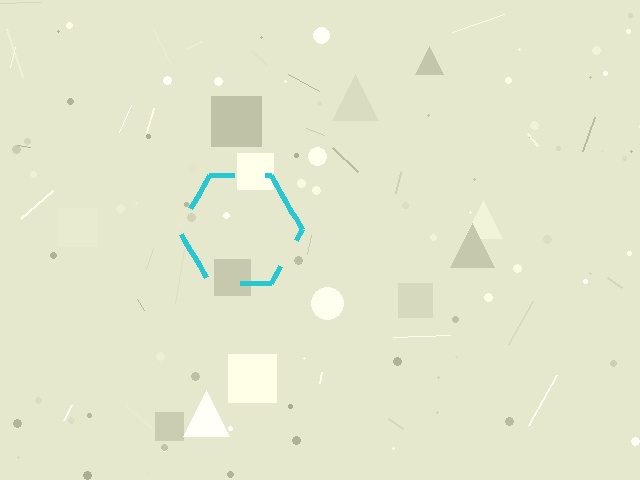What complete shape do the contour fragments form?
The contour fragments form a hexagon.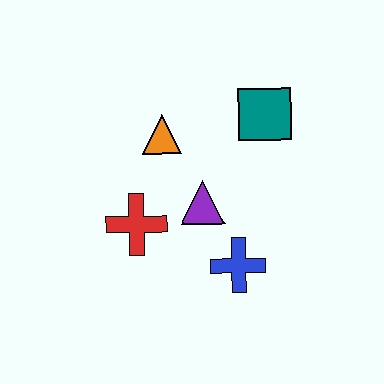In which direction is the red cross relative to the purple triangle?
The red cross is to the left of the purple triangle.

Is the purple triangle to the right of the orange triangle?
Yes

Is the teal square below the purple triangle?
No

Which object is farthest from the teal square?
The red cross is farthest from the teal square.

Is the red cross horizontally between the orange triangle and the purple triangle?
No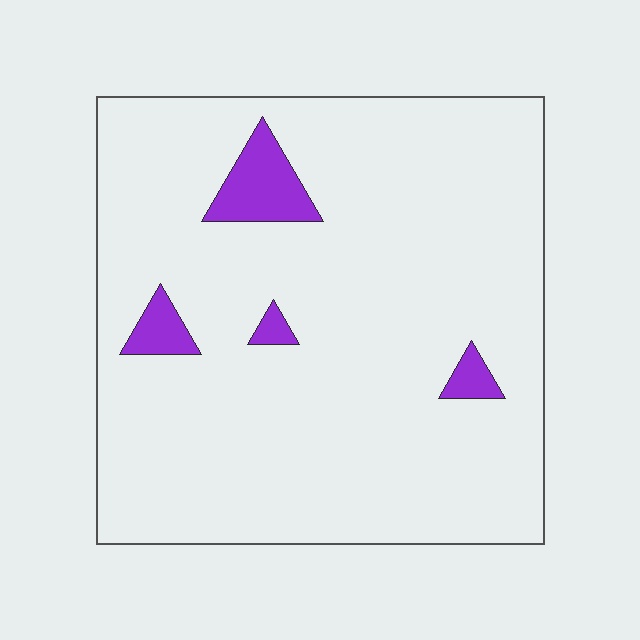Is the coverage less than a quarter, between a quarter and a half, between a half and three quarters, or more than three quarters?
Less than a quarter.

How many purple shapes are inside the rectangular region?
4.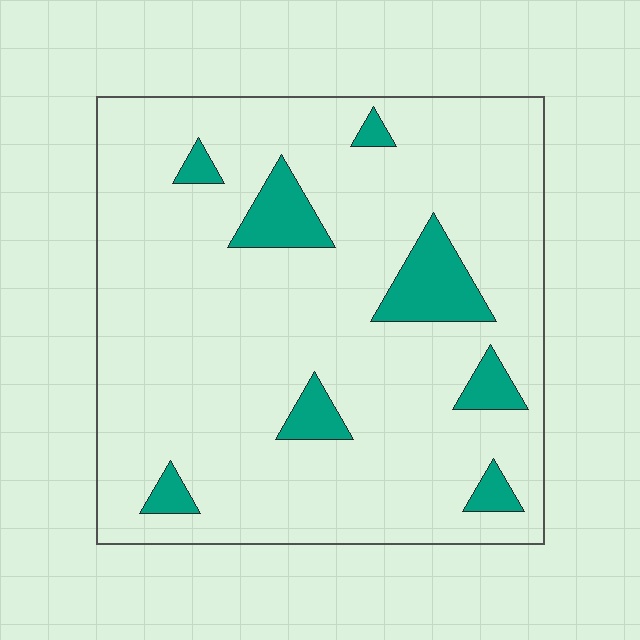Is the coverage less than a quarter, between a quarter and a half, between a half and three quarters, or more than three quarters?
Less than a quarter.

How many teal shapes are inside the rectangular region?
8.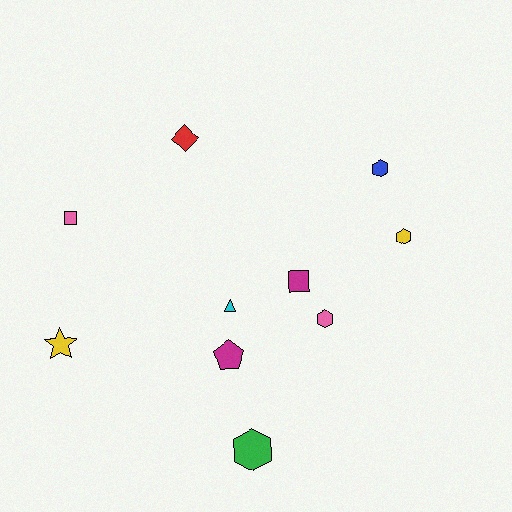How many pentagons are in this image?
There is 1 pentagon.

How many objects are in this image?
There are 10 objects.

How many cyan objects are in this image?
There is 1 cyan object.